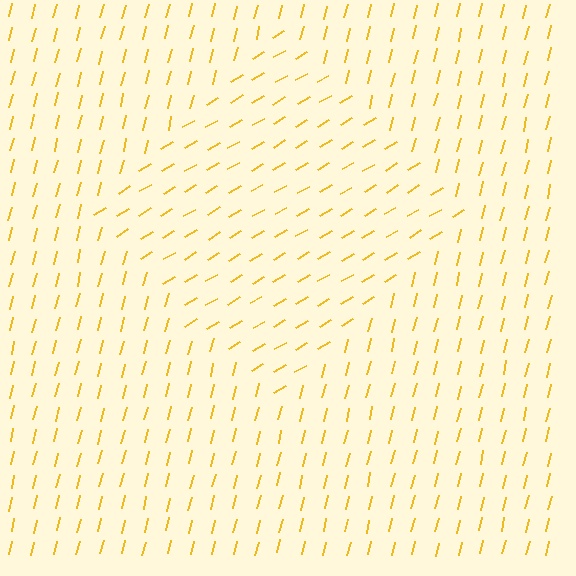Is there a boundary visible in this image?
Yes, there is a texture boundary formed by a change in line orientation.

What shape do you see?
I see a diamond.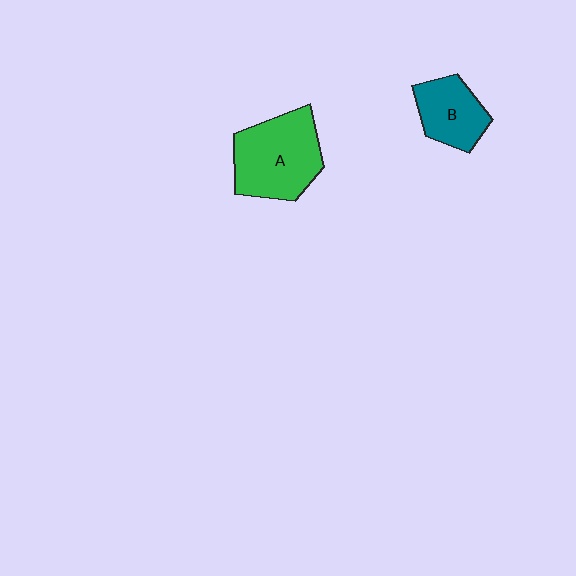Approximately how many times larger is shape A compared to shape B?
Approximately 1.6 times.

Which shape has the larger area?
Shape A (green).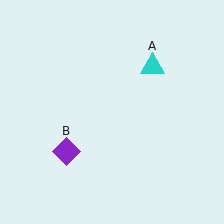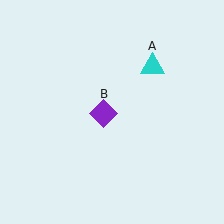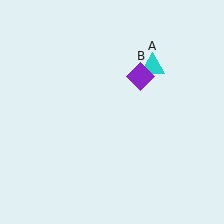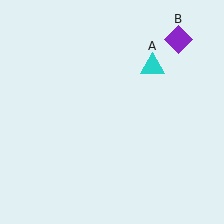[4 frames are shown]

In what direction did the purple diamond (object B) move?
The purple diamond (object B) moved up and to the right.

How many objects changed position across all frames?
1 object changed position: purple diamond (object B).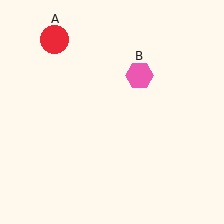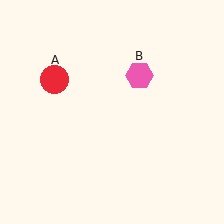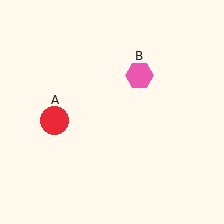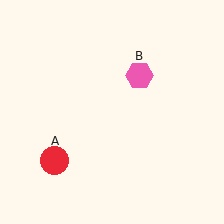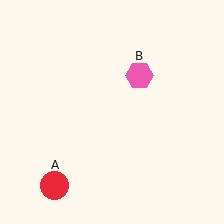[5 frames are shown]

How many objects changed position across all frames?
1 object changed position: red circle (object A).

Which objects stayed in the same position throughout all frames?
Pink hexagon (object B) remained stationary.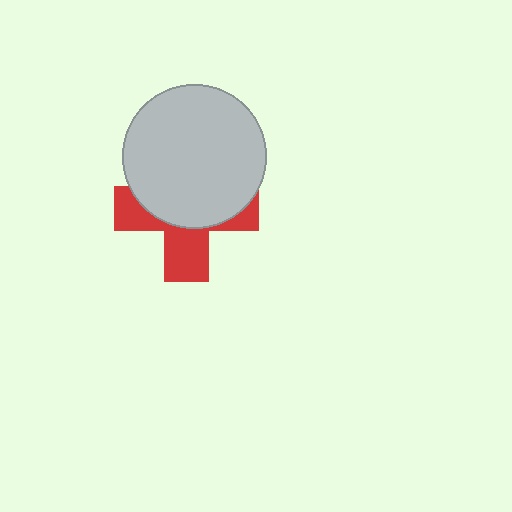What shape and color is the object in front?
The object in front is a light gray circle.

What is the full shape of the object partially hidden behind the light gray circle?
The partially hidden object is a red cross.